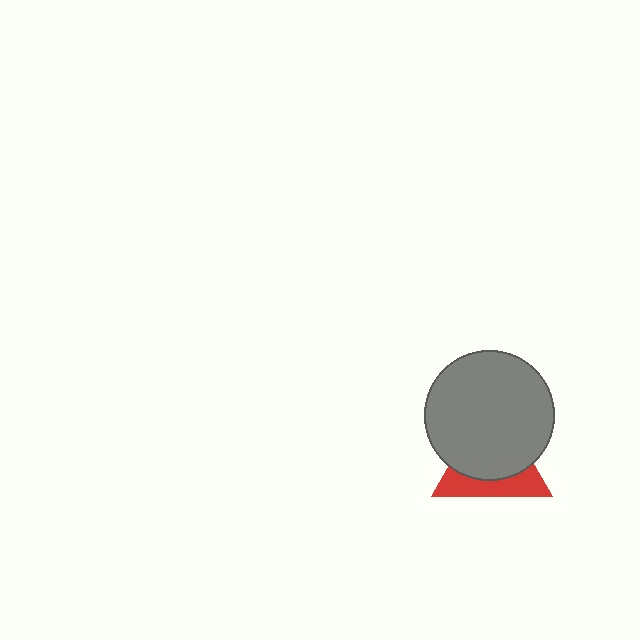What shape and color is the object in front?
The object in front is a gray circle.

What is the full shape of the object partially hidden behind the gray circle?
The partially hidden object is a red triangle.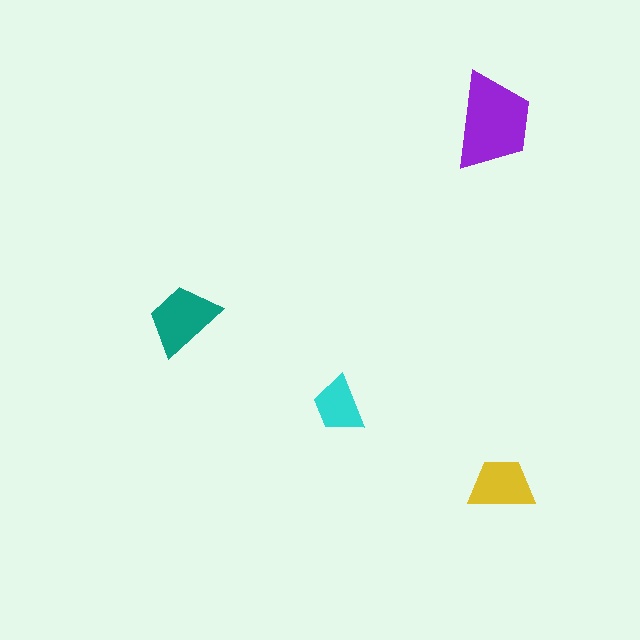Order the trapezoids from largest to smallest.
the purple one, the teal one, the yellow one, the cyan one.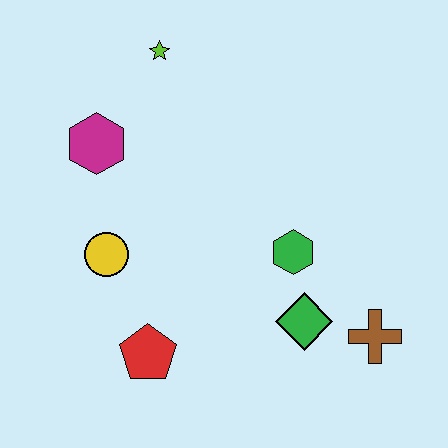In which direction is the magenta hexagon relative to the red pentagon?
The magenta hexagon is above the red pentagon.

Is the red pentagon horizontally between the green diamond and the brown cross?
No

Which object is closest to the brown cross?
The green diamond is closest to the brown cross.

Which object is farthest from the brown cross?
The lime star is farthest from the brown cross.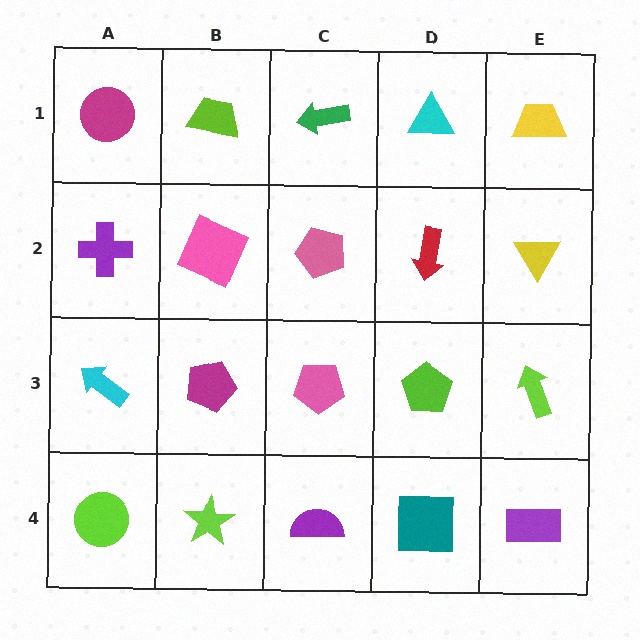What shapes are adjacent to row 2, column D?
A cyan triangle (row 1, column D), a lime pentagon (row 3, column D), a pink pentagon (row 2, column C), a yellow triangle (row 2, column E).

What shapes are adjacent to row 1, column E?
A yellow triangle (row 2, column E), a cyan triangle (row 1, column D).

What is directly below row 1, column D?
A red arrow.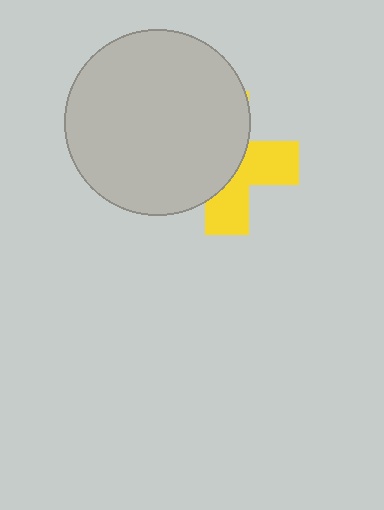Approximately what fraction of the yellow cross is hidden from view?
Roughly 57% of the yellow cross is hidden behind the light gray circle.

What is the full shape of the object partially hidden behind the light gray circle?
The partially hidden object is a yellow cross.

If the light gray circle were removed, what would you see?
You would see the complete yellow cross.